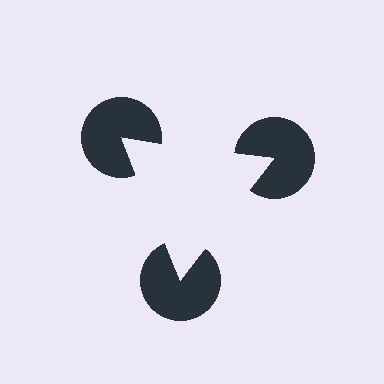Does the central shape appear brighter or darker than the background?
It typically appears slightly brighter than the background, even though no actual brightness change is drawn.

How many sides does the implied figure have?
3 sides.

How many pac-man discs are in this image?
There are 3 — one at each vertex of the illusory triangle.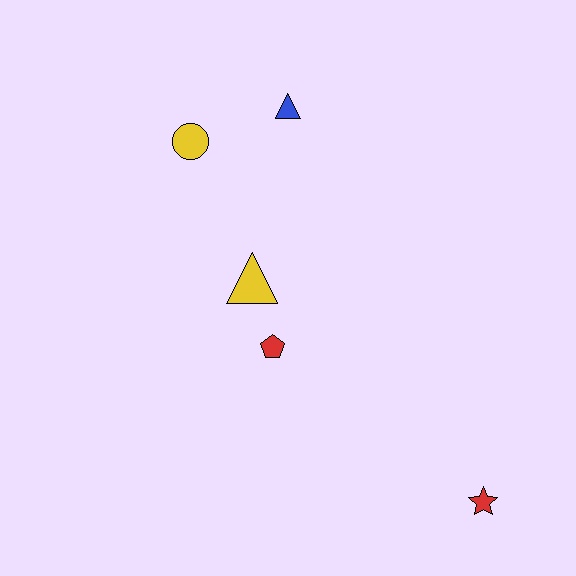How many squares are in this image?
There are no squares.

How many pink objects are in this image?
There are no pink objects.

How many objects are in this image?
There are 5 objects.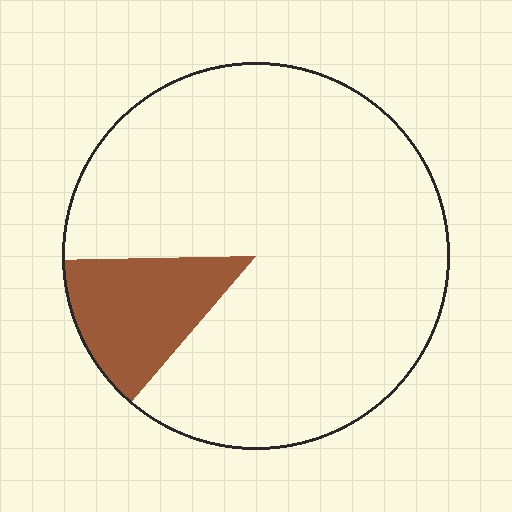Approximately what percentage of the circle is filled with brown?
Approximately 15%.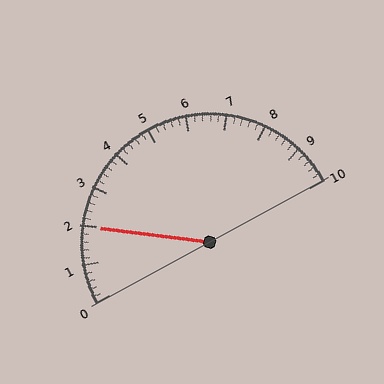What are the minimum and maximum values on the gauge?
The gauge ranges from 0 to 10.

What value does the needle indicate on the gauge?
The needle indicates approximately 2.0.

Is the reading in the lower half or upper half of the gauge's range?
The reading is in the lower half of the range (0 to 10).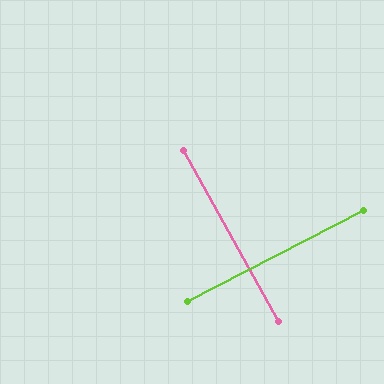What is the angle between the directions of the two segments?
Approximately 88 degrees.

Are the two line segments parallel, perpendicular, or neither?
Perpendicular — they meet at approximately 88°.